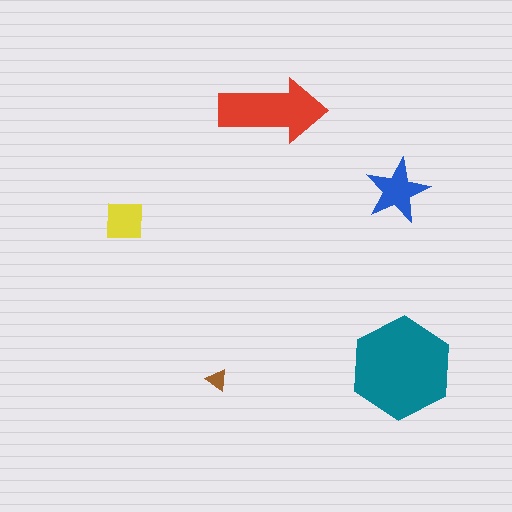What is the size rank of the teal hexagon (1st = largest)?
1st.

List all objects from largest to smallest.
The teal hexagon, the red arrow, the blue star, the yellow square, the brown triangle.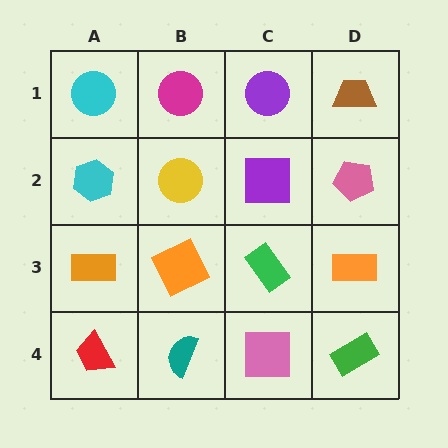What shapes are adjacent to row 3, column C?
A purple square (row 2, column C), a pink square (row 4, column C), an orange square (row 3, column B), an orange rectangle (row 3, column D).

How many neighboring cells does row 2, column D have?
3.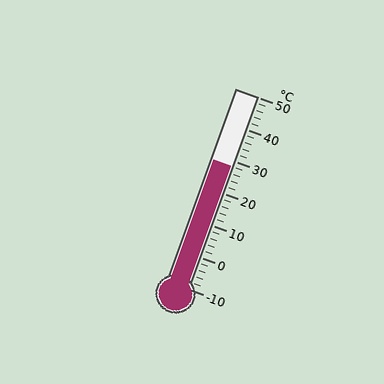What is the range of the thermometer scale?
The thermometer scale ranges from -10°C to 50°C.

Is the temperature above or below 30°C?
The temperature is below 30°C.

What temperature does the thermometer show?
The thermometer shows approximately 28°C.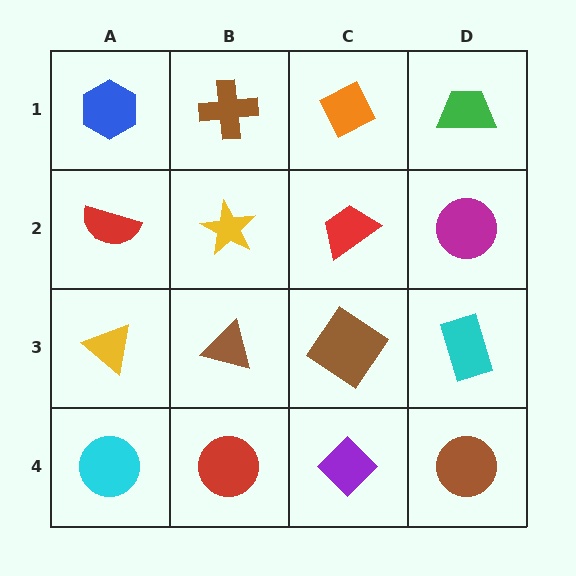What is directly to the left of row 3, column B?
A yellow triangle.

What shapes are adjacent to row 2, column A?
A blue hexagon (row 1, column A), a yellow triangle (row 3, column A), a yellow star (row 2, column B).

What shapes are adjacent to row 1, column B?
A yellow star (row 2, column B), a blue hexagon (row 1, column A), an orange diamond (row 1, column C).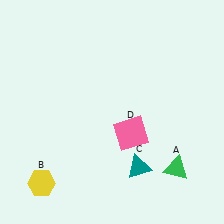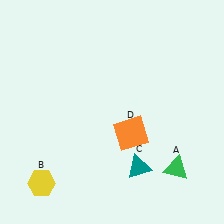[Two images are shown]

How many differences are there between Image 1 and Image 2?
There is 1 difference between the two images.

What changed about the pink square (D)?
In Image 1, D is pink. In Image 2, it changed to orange.